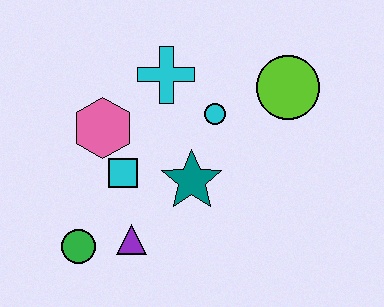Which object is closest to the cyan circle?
The cyan cross is closest to the cyan circle.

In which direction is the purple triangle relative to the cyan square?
The purple triangle is below the cyan square.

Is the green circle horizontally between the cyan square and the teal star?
No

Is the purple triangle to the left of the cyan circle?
Yes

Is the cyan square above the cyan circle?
No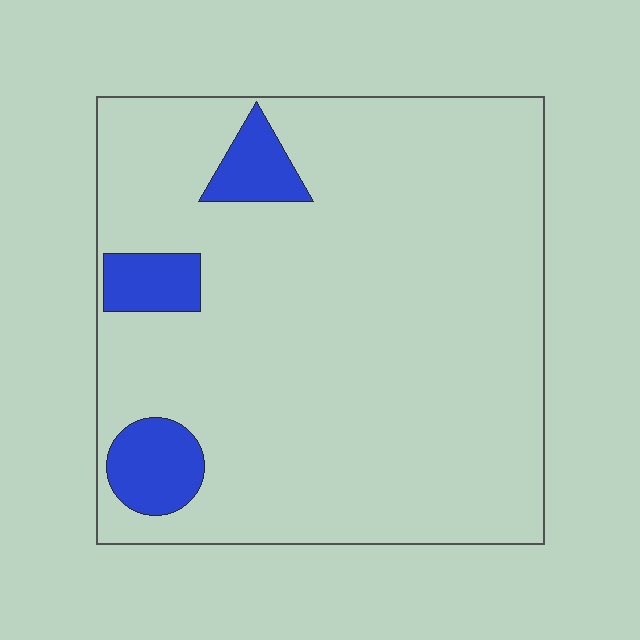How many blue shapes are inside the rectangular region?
3.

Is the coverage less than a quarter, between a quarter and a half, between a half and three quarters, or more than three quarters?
Less than a quarter.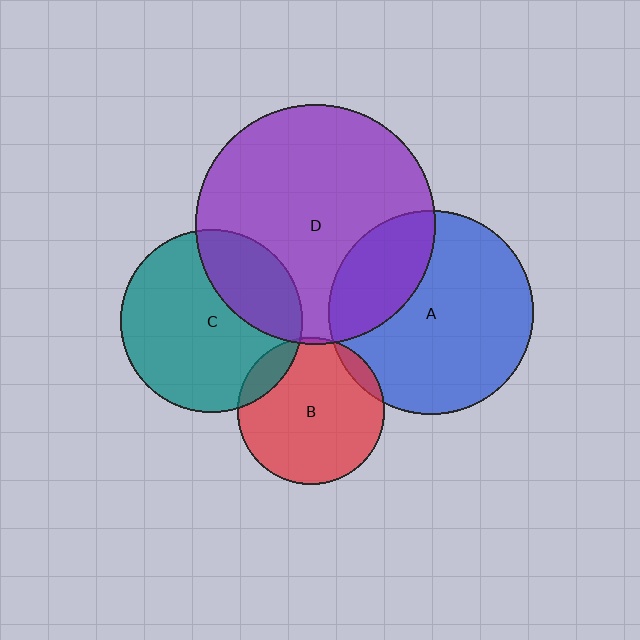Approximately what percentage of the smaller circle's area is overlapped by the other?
Approximately 5%.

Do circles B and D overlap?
Yes.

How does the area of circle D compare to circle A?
Approximately 1.4 times.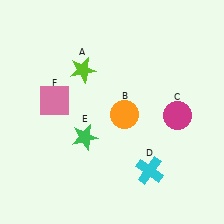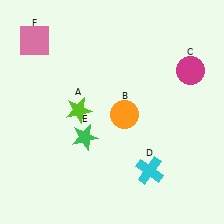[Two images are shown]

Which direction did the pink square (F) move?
The pink square (F) moved up.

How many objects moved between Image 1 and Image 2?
3 objects moved between the two images.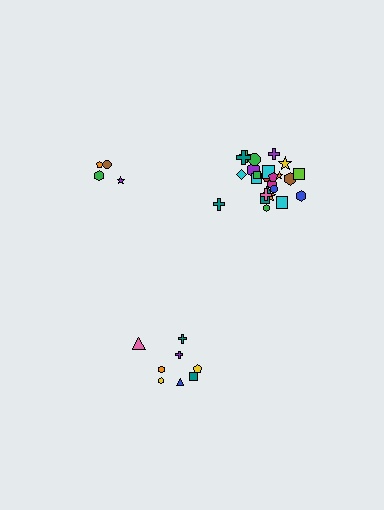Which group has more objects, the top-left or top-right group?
The top-right group.